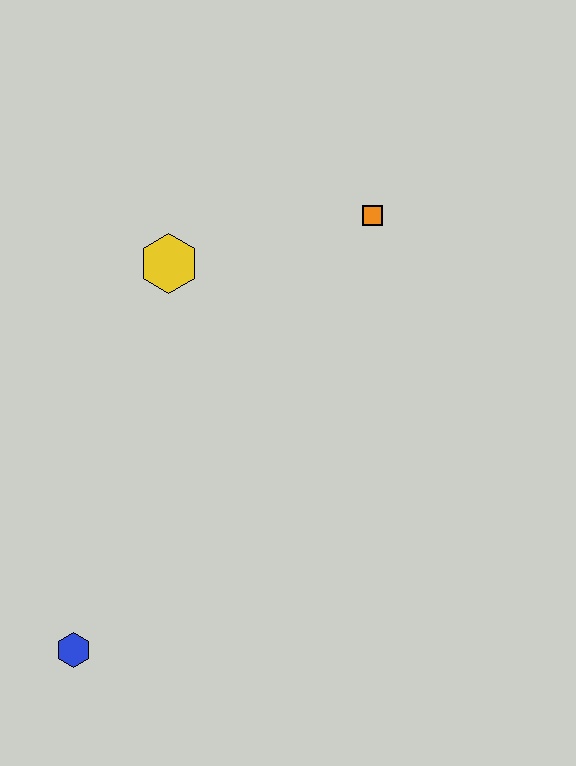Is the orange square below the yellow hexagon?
No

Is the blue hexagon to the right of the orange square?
No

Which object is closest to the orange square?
The yellow hexagon is closest to the orange square.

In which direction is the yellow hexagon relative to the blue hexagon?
The yellow hexagon is above the blue hexagon.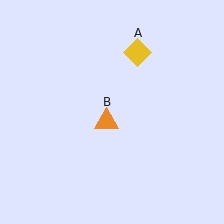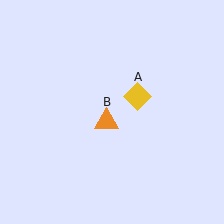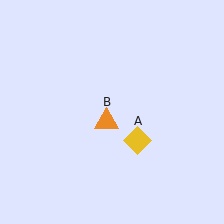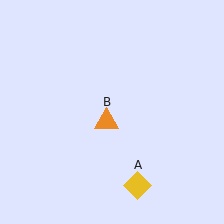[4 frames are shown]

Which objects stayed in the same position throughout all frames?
Orange triangle (object B) remained stationary.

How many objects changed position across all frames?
1 object changed position: yellow diamond (object A).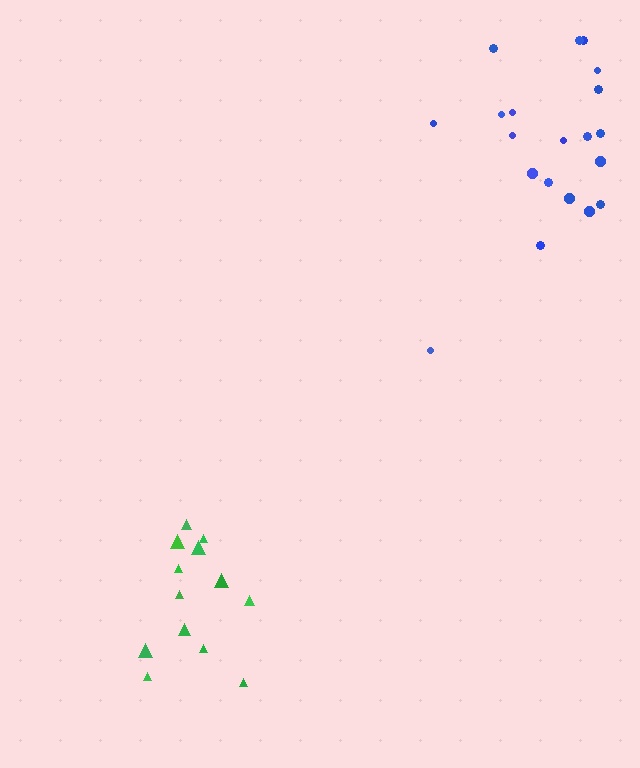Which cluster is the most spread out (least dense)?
Blue.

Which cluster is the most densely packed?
Green.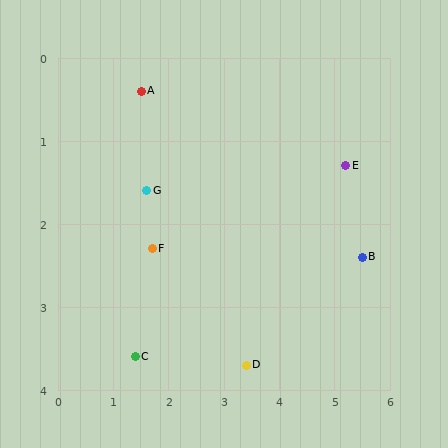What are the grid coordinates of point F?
Point F is at approximately (1.7, 2.3).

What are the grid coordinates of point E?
Point E is at approximately (5.2, 1.3).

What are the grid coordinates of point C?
Point C is at approximately (1.4, 3.6).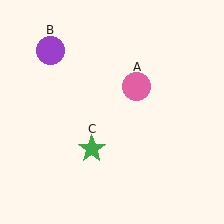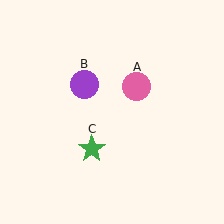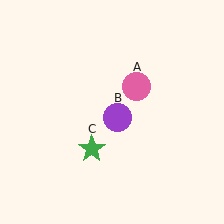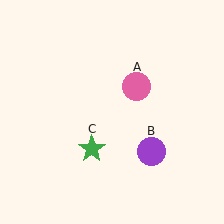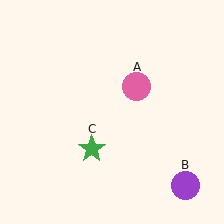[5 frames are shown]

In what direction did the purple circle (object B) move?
The purple circle (object B) moved down and to the right.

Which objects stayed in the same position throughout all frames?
Pink circle (object A) and green star (object C) remained stationary.